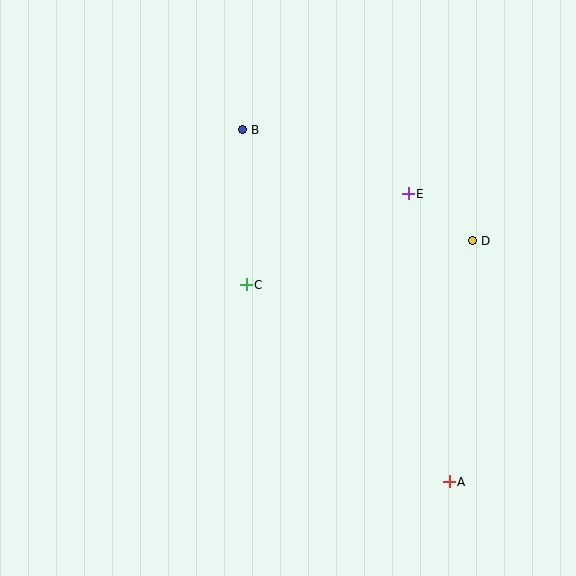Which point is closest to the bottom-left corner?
Point C is closest to the bottom-left corner.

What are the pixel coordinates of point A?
Point A is at (449, 482).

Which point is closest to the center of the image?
Point C at (246, 285) is closest to the center.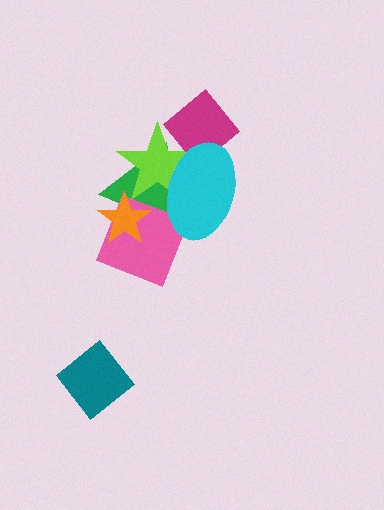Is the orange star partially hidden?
No, no other shape covers it.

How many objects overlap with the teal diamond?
0 objects overlap with the teal diamond.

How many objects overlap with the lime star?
4 objects overlap with the lime star.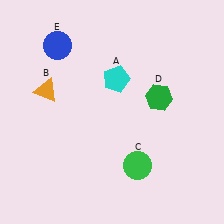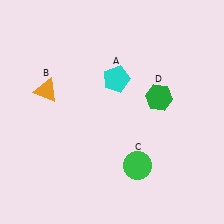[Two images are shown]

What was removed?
The blue circle (E) was removed in Image 2.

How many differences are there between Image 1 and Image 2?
There is 1 difference between the two images.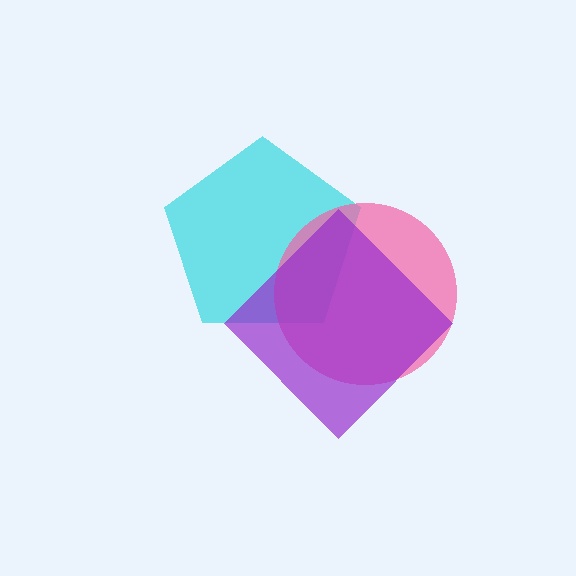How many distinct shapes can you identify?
There are 3 distinct shapes: a cyan pentagon, a pink circle, a purple diamond.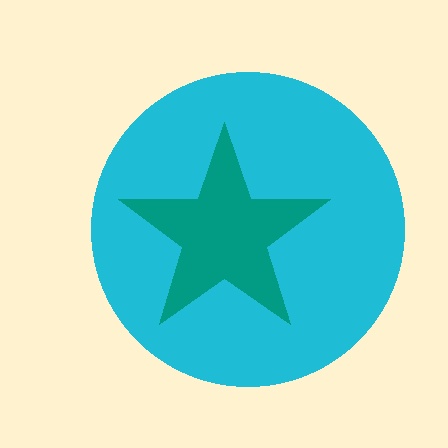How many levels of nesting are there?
2.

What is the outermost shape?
The cyan circle.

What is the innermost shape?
The teal star.